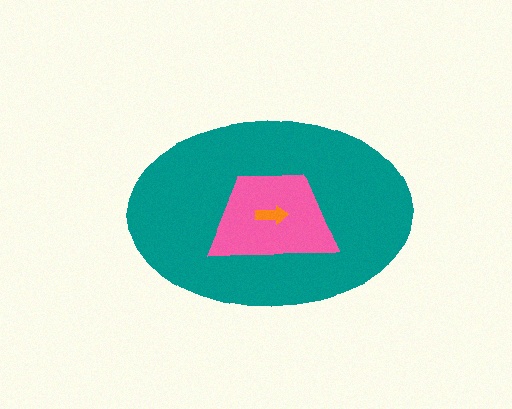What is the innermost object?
The orange arrow.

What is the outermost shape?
The teal ellipse.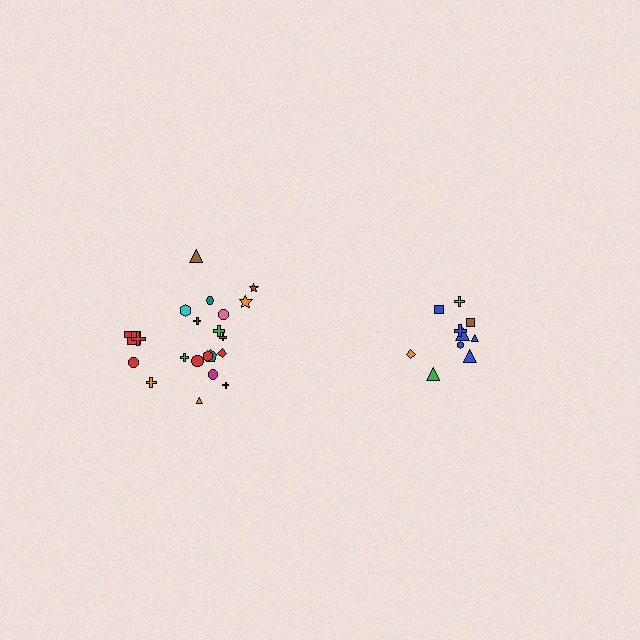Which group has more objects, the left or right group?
The left group.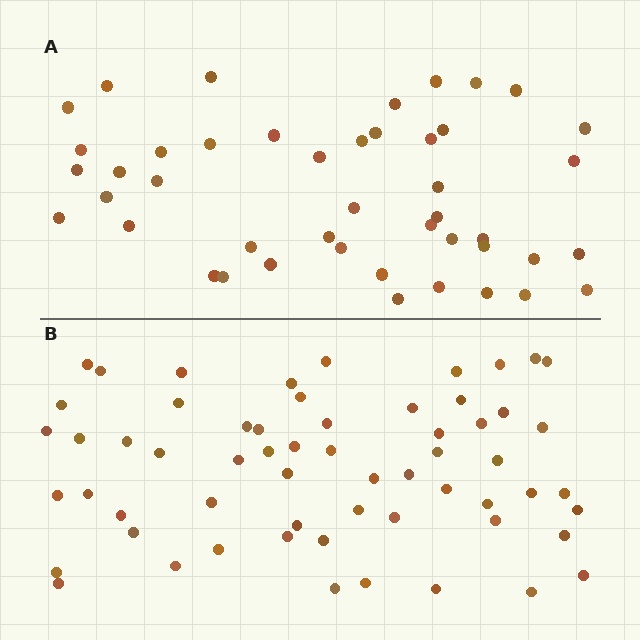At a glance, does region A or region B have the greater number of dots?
Region B (the bottom region) has more dots.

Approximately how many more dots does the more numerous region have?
Region B has approximately 15 more dots than region A.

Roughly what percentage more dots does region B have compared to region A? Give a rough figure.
About 35% more.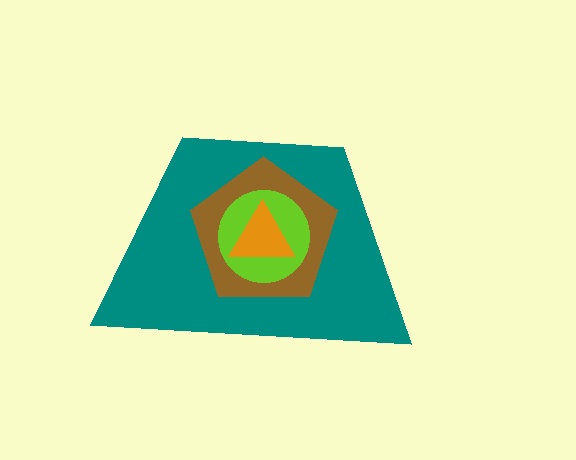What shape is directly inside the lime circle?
The orange triangle.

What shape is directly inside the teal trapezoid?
The brown pentagon.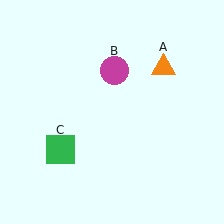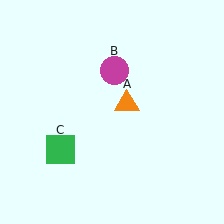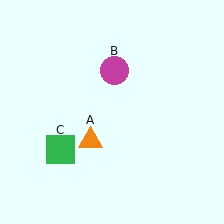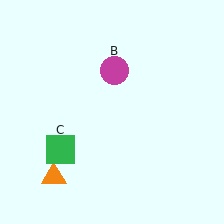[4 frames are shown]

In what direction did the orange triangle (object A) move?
The orange triangle (object A) moved down and to the left.